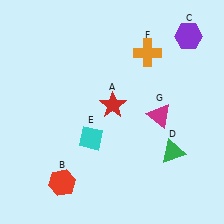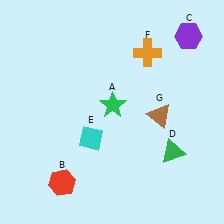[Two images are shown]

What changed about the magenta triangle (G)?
In Image 1, G is magenta. In Image 2, it changed to brown.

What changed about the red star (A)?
In Image 1, A is red. In Image 2, it changed to green.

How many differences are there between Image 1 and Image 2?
There are 2 differences between the two images.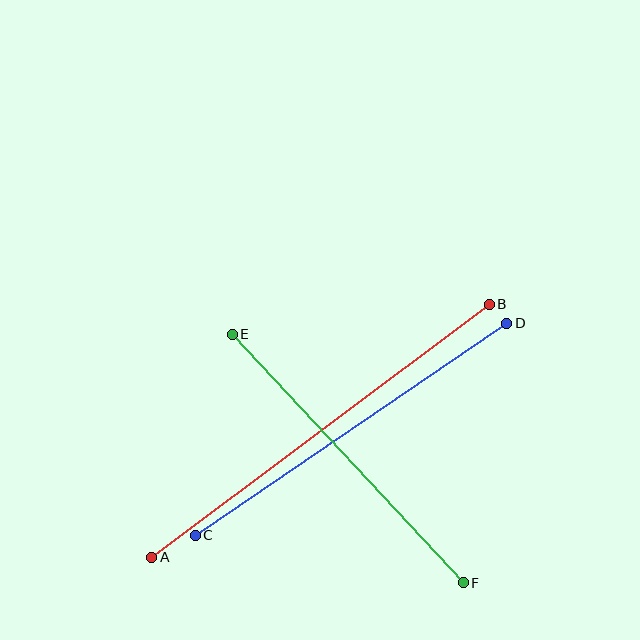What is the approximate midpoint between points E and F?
The midpoint is at approximately (348, 458) pixels.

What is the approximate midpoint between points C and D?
The midpoint is at approximately (351, 429) pixels.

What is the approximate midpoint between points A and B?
The midpoint is at approximately (320, 431) pixels.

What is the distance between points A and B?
The distance is approximately 422 pixels.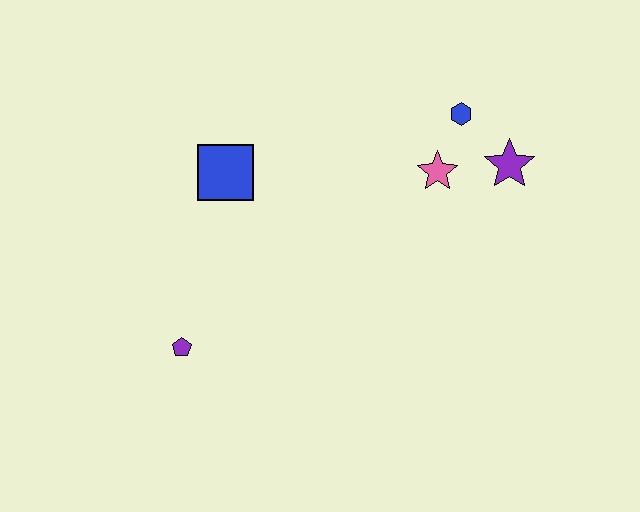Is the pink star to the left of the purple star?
Yes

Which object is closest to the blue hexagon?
The pink star is closest to the blue hexagon.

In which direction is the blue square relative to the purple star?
The blue square is to the left of the purple star.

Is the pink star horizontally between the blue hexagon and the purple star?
No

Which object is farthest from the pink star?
The purple pentagon is farthest from the pink star.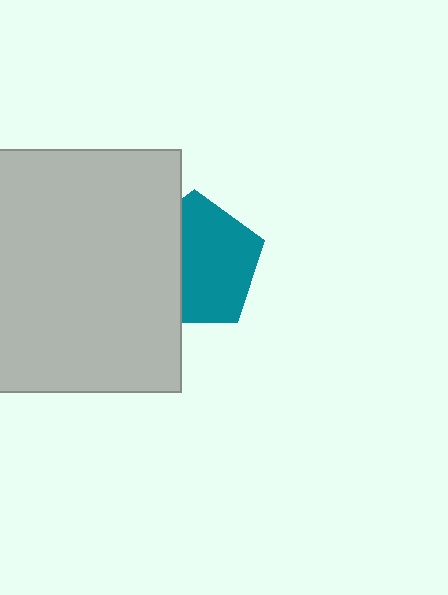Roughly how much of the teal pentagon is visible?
About half of it is visible (roughly 63%).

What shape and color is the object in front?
The object in front is a light gray rectangle.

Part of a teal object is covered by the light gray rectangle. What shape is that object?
It is a pentagon.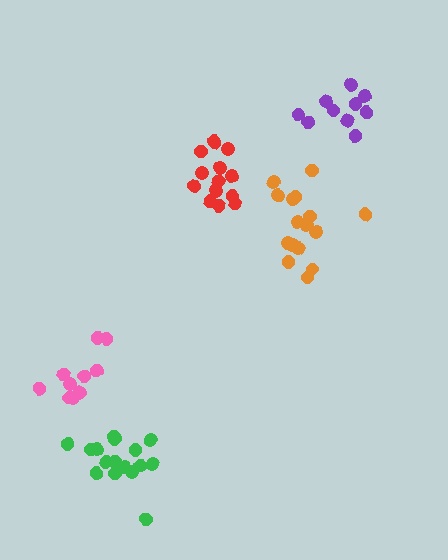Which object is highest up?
The purple cluster is topmost.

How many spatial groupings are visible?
There are 5 spatial groupings.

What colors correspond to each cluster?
The clusters are colored: pink, red, green, orange, purple.